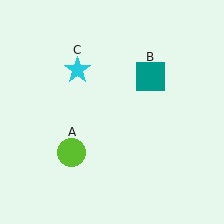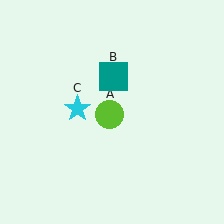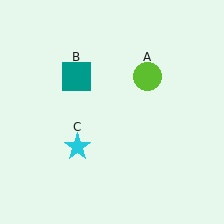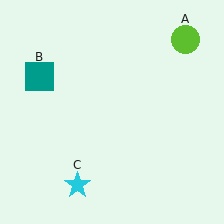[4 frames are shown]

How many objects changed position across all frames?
3 objects changed position: lime circle (object A), teal square (object B), cyan star (object C).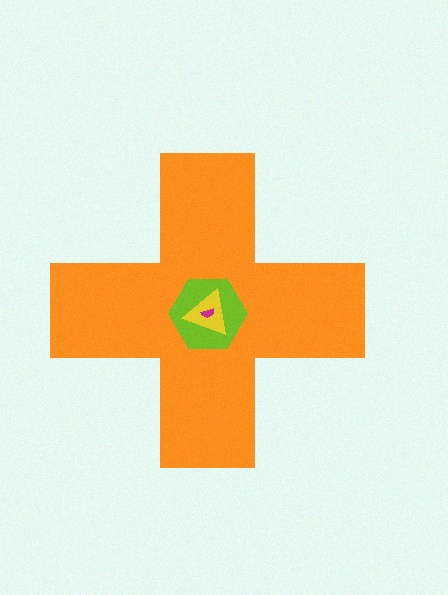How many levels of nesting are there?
4.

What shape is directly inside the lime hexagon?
The yellow triangle.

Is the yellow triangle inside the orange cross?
Yes.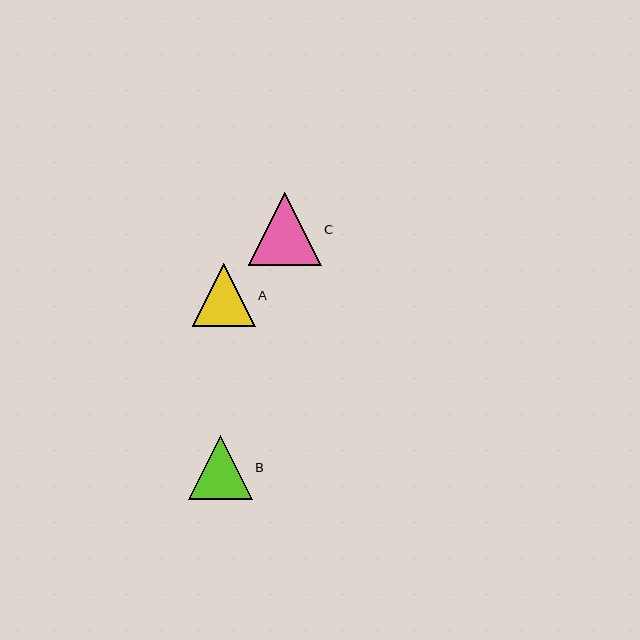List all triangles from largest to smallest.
From largest to smallest: C, B, A.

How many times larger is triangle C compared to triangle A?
Triangle C is approximately 1.2 times the size of triangle A.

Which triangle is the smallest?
Triangle A is the smallest with a size of approximately 62 pixels.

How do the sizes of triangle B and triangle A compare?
Triangle B and triangle A are approximately the same size.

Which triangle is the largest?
Triangle C is the largest with a size of approximately 73 pixels.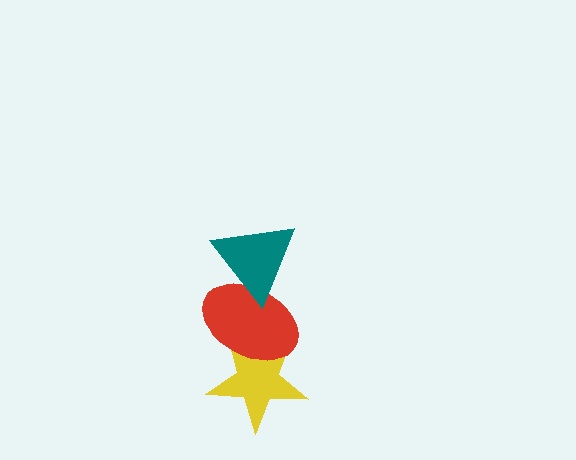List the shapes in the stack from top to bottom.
From top to bottom: the teal triangle, the red ellipse, the yellow star.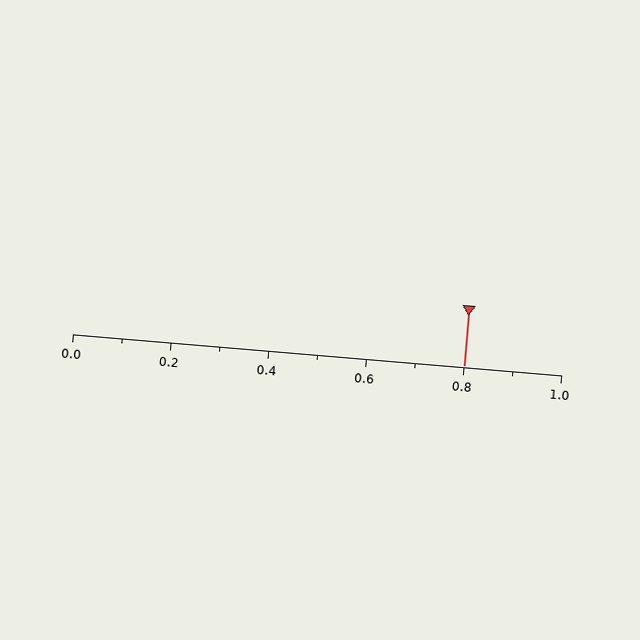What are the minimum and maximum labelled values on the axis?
The axis runs from 0.0 to 1.0.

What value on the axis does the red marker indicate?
The marker indicates approximately 0.8.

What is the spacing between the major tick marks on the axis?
The major ticks are spaced 0.2 apart.